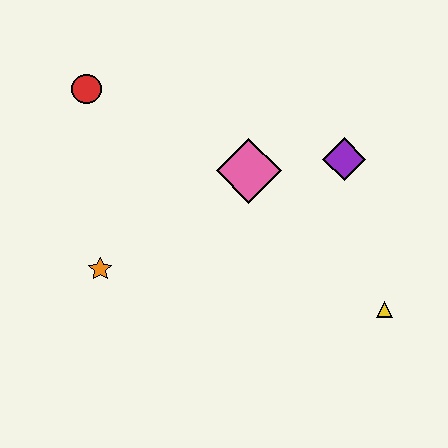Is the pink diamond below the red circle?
Yes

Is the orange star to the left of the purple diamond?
Yes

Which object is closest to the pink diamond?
The purple diamond is closest to the pink diamond.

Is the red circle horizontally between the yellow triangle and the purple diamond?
No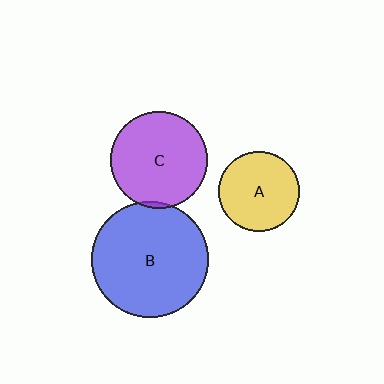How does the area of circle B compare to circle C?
Approximately 1.5 times.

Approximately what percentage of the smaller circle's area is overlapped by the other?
Approximately 5%.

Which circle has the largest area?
Circle B (blue).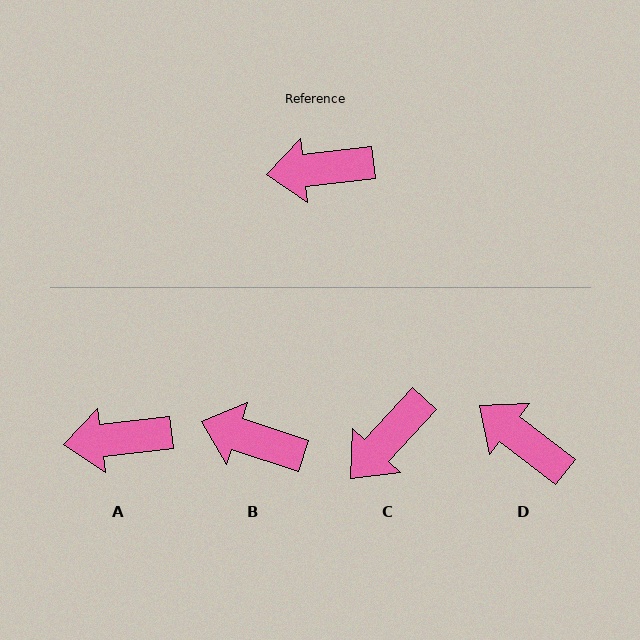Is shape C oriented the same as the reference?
No, it is off by about 41 degrees.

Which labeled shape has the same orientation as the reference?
A.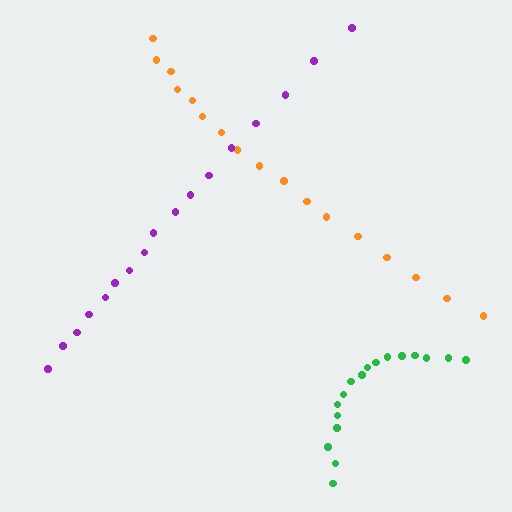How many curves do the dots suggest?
There are 3 distinct paths.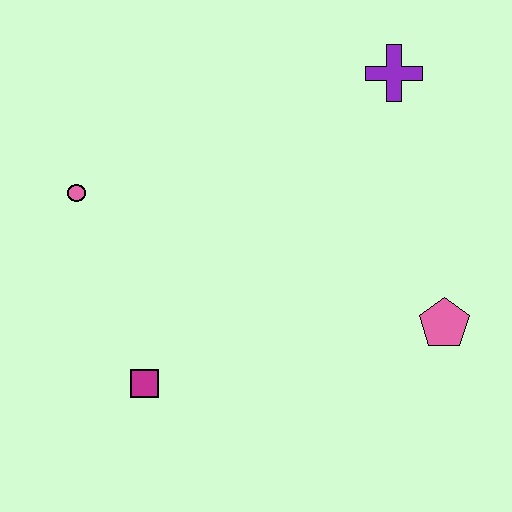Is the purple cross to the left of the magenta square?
No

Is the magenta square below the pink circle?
Yes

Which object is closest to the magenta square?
The pink circle is closest to the magenta square.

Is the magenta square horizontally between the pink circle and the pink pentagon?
Yes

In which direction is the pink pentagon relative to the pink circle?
The pink pentagon is to the right of the pink circle.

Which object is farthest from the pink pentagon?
The pink circle is farthest from the pink pentagon.